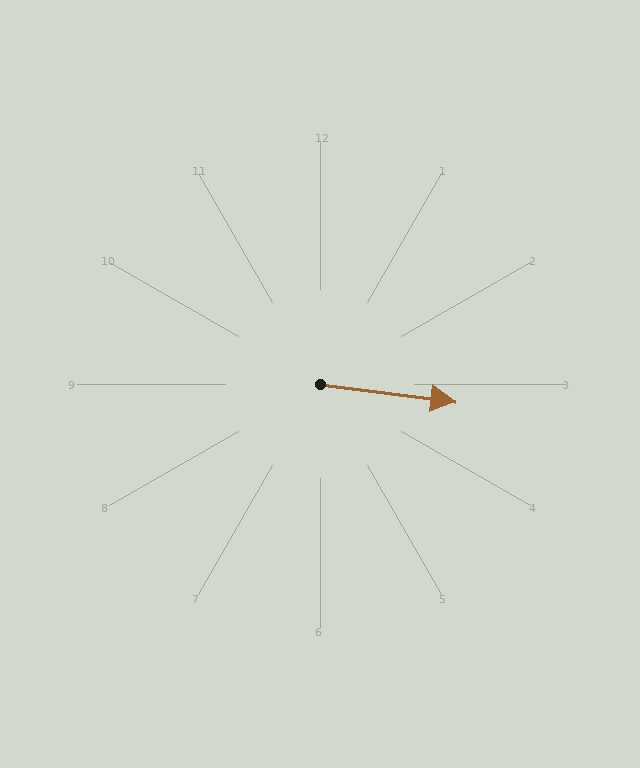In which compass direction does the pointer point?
East.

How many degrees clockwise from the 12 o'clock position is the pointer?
Approximately 97 degrees.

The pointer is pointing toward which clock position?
Roughly 3 o'clock.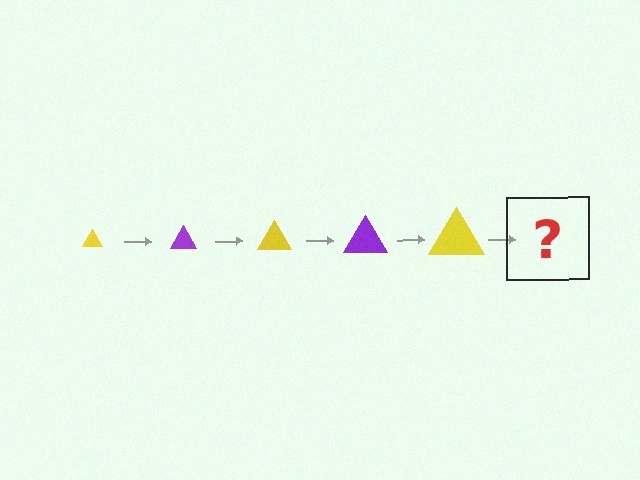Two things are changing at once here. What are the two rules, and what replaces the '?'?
The two rules are that the triangle grows larger each step and the color cycles through yellow and purple. The '?' should be a purple triangle, larger than the previous one.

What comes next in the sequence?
The next element should be a purple triangle, larger than the previous one.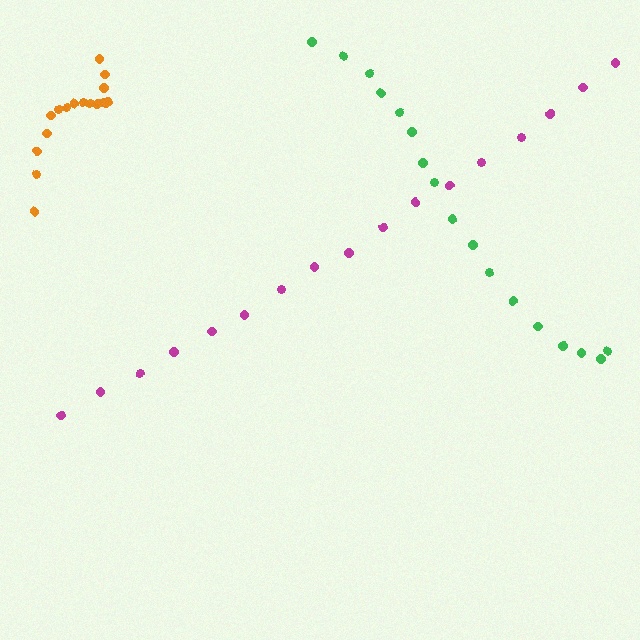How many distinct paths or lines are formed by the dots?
There are 3 distinct paths.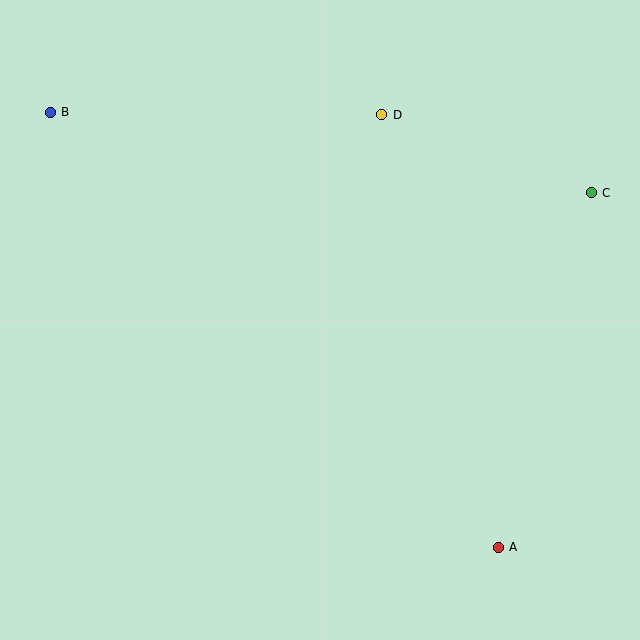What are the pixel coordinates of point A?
Point A is at (498, 547).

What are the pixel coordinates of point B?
Point B is at (50, 112).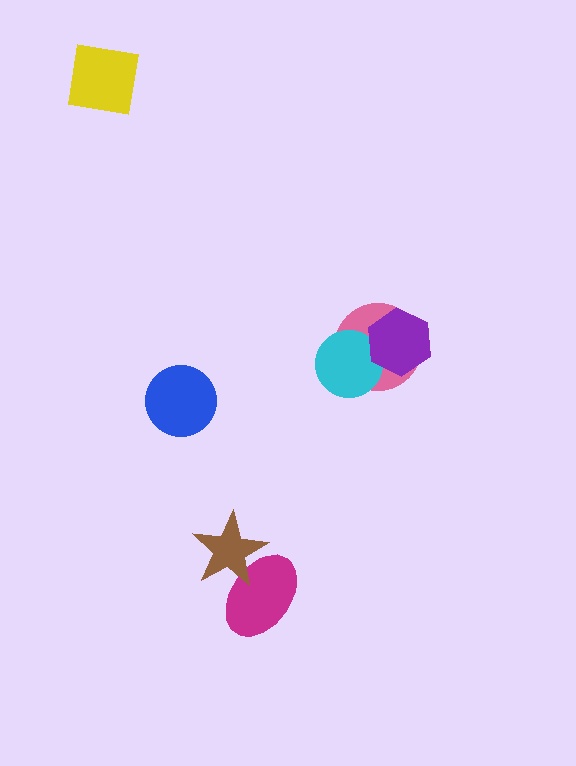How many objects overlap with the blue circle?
0 objects overlap with the blue circle.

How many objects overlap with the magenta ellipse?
1 object overlaps with the magenta ellipse.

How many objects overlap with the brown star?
1 object overlaps with the brown star.